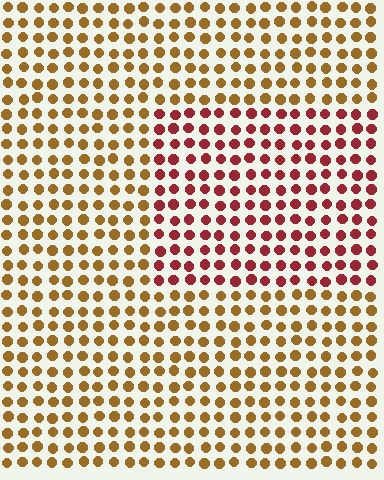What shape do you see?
I see a rectangle.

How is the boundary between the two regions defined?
The boundary is defined purely by a slight shift in hue (about 44 degrees). Spacing, size, and orientation are identical on both sides.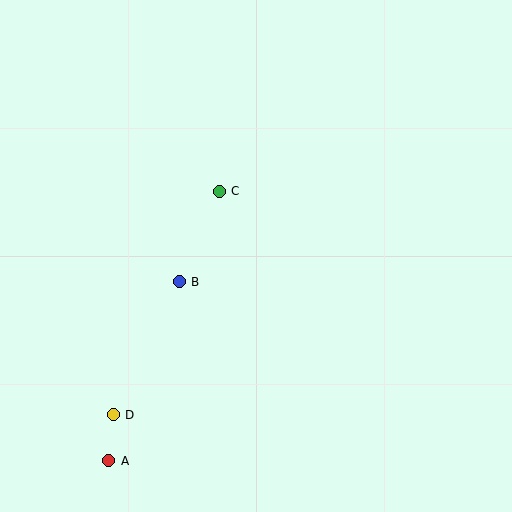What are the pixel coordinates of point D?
Point D is at (113, 415).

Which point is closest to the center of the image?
Point C at (219, 191) is closest to the center.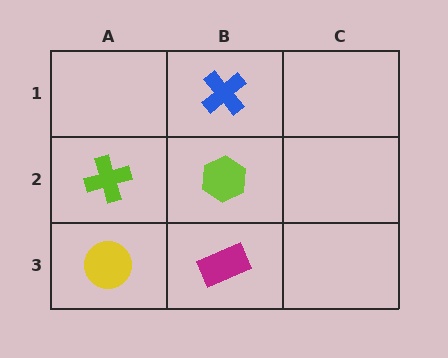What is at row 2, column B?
A lime hexagon.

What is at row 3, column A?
A yellow circle.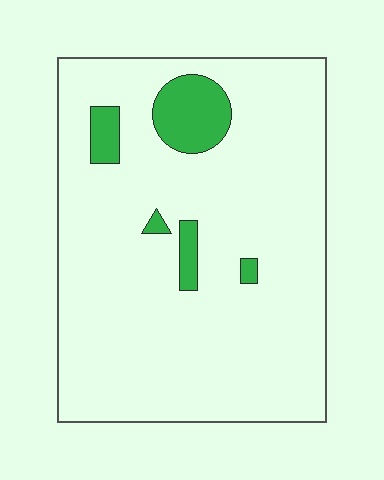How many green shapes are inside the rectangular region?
5.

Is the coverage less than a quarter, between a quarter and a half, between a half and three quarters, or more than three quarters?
Less than a quarter.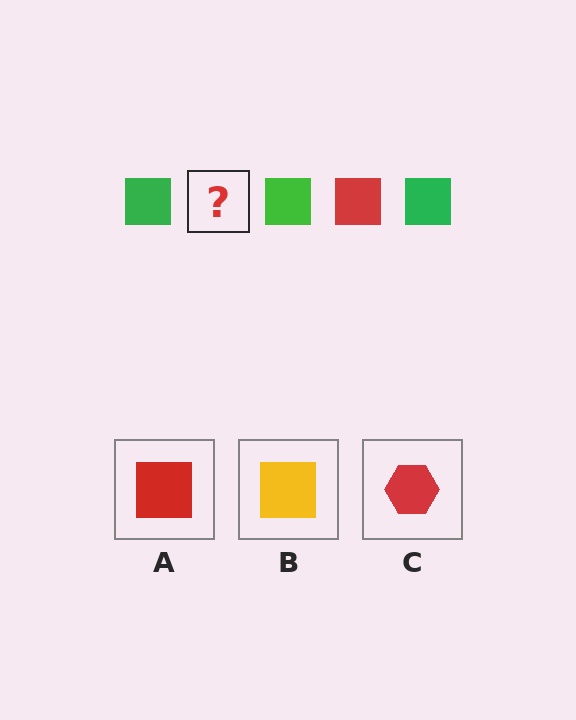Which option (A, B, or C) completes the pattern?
A.